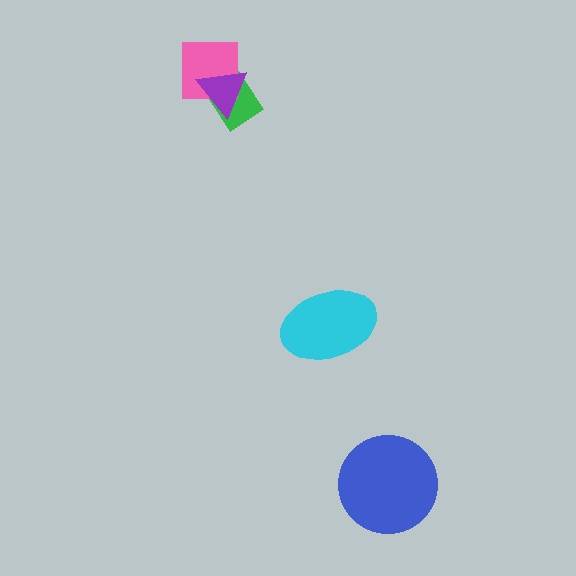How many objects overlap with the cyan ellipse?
0 objects overlap with the cyan ellipse.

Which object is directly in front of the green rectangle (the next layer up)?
The pink square is directly in front of the green rectangle.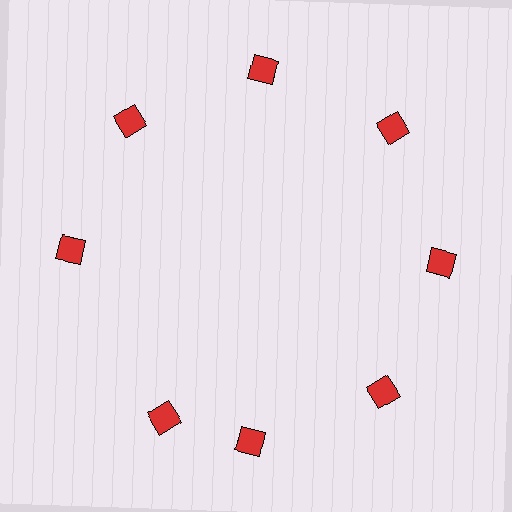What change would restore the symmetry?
The symmetry would be restored by rotating it back into even spacing with its neighbors so that all 8 diamonds sit at equal angles and equal distance from the center.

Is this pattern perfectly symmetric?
No. The 8 red diamonds are arranged in a ring, but one element near the 8 o'clock position is rotated out of alignment along the ring, breaking the 8-fold rotational symmetry.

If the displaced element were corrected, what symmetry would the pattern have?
It would have 8-fold rotational symmetry — the pattern would map onto itself every 45 degrees.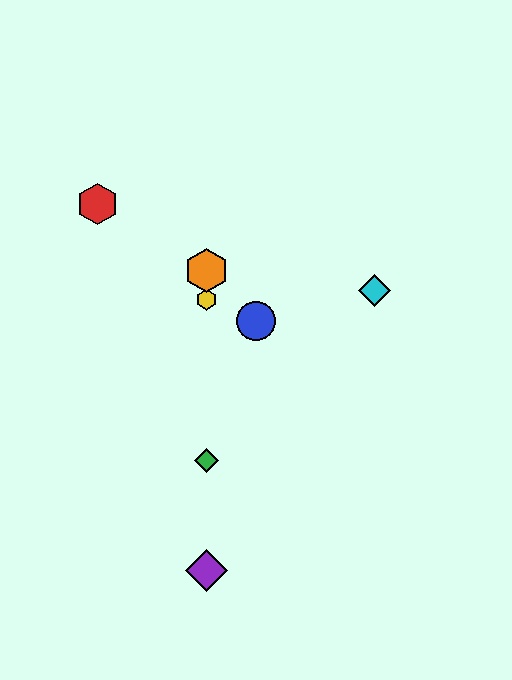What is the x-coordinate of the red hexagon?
The red hexagon is at x≈97.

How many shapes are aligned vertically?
4 shapes (the green diamond, the yellow hexagon, the purple diamond, the orange hexagon) are aligned vertically.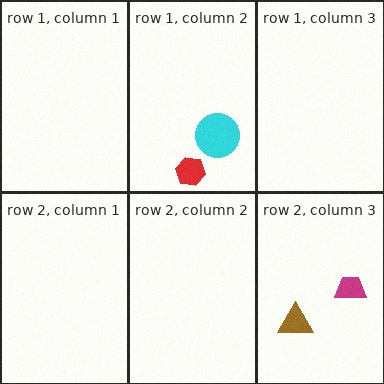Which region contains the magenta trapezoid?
The row 2, column 3 region.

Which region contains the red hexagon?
The row 1, column 2 region.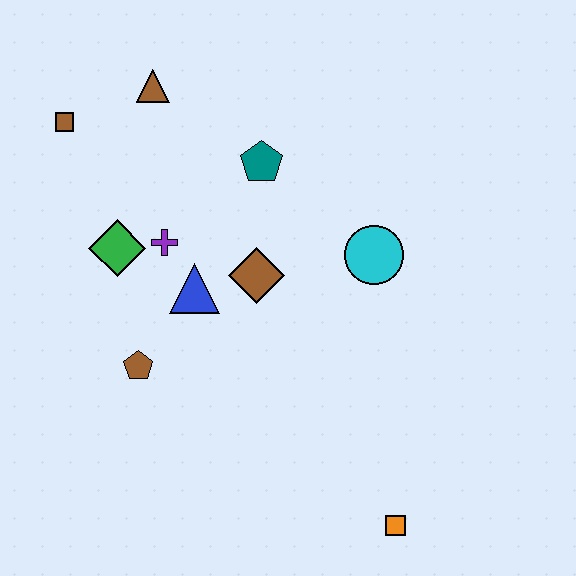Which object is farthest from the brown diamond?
The orange square is farthest from the brown diamond.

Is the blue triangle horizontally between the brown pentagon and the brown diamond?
Yes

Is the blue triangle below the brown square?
Yes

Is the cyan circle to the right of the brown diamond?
Yes